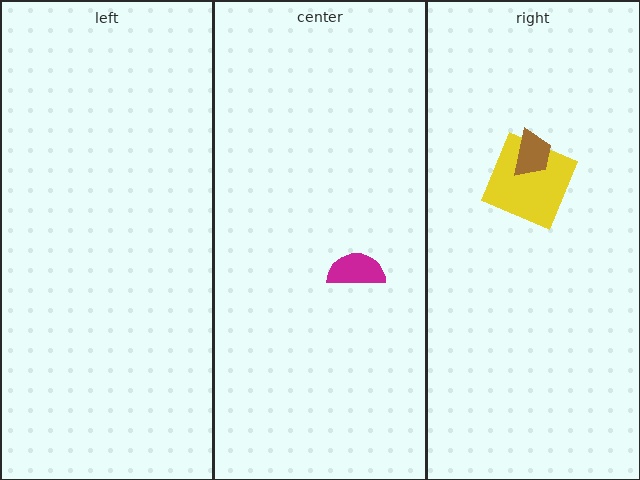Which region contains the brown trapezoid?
The right region.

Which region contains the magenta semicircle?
The center region.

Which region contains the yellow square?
The right region.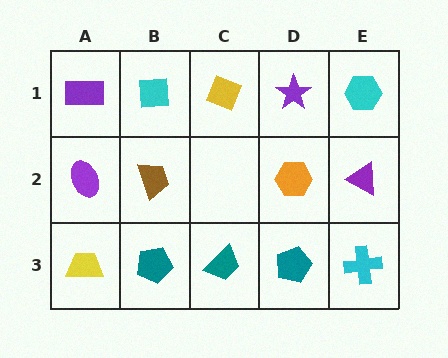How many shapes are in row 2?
4 shapes.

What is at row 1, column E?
A cyan hexagon.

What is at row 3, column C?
A teal trapezoid.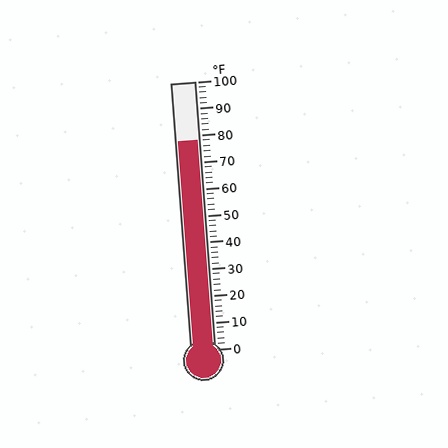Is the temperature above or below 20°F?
The temperature is above 20°F.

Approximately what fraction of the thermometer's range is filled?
The thermometer is filled to approximately 80% of its range.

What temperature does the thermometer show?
The thermometer shows approximately 78°F.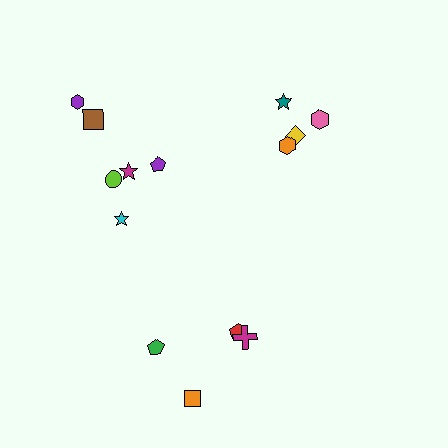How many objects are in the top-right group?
There are 4 objects.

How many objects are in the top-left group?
There are 6 objects.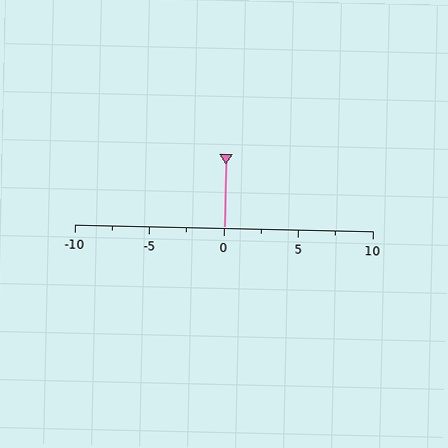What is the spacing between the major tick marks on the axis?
The major ticks are spaced 5 apart.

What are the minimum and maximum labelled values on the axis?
The axis runs from -10 to 10.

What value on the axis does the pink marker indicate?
The marker indicates approximately 0.